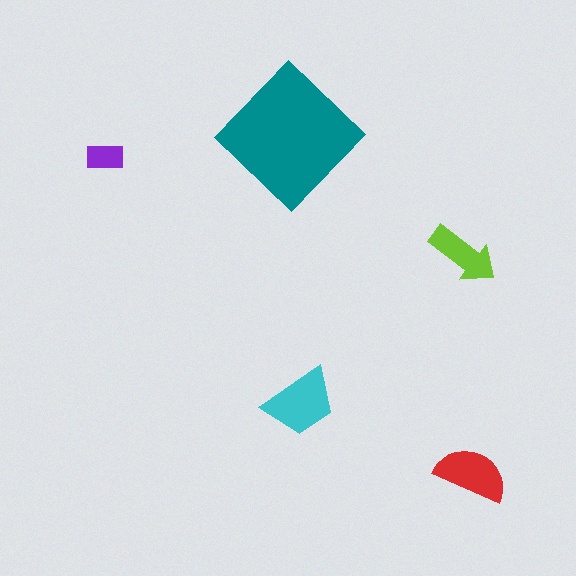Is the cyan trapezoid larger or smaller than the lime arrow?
Larger.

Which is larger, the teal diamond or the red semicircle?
The teal diamond.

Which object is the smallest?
The purple rectangle.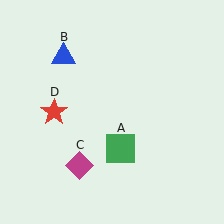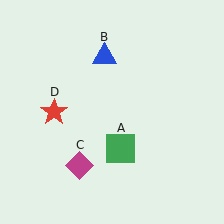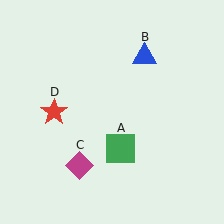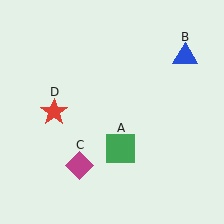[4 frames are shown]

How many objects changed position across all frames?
1 object changed position: blue triangle (object B).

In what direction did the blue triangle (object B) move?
The blue triangle (object B) moved right.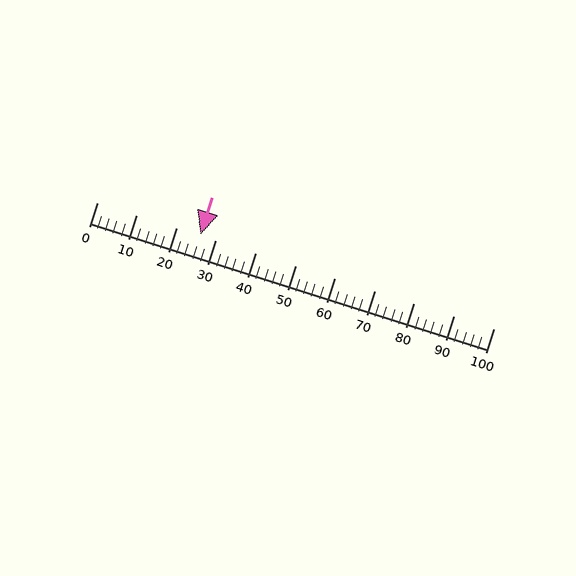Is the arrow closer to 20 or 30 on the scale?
The arrow is closer to 30.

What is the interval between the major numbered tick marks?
The major tick marks are spaced 10 units apart.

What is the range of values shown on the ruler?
The ruler shows values from 0 to 100.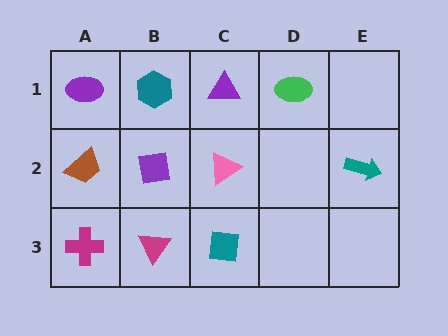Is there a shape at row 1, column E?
No, that cell is empty.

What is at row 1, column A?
A purple ellipse.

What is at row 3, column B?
A magenta triangle.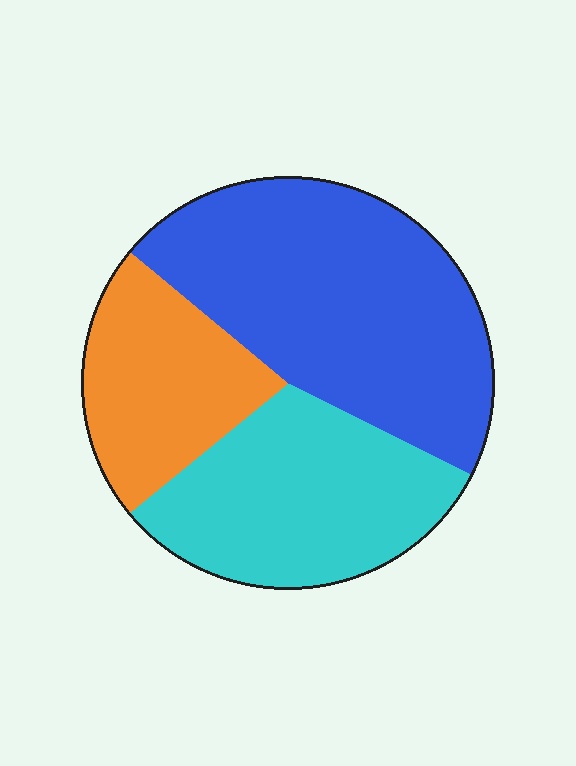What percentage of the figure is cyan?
Cyan takes up about one third (1/3) of the figure.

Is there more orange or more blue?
Blue.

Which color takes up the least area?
Orange, at roughly 20%.